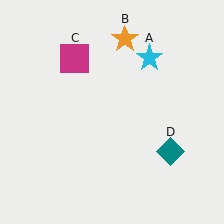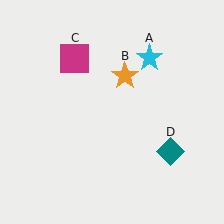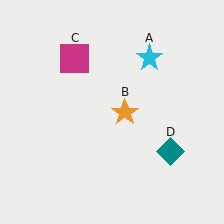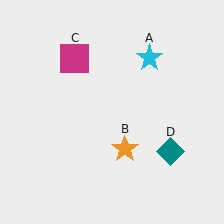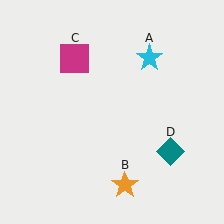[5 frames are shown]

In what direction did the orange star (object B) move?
The orange star (object B) moved down.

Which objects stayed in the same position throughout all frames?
Cyan star (object A) and magenta square (object C) and teal diamond (object D) remained stationary.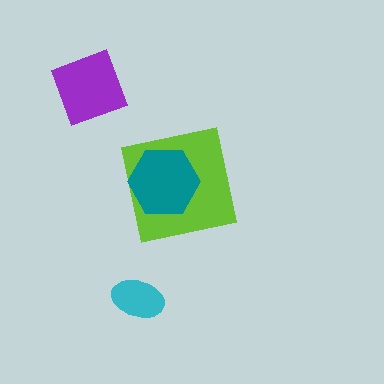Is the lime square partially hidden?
Yes, it is partially covered by another shape.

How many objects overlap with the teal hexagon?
1 object overlaps with the teal hexagon.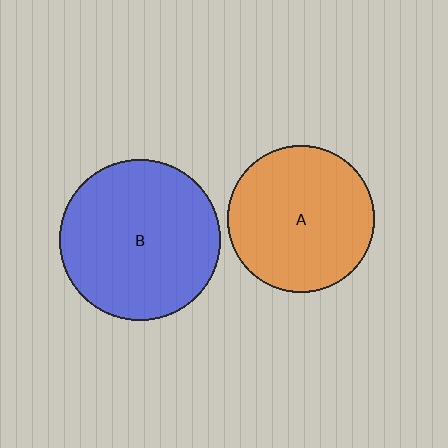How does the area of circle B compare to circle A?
Approximately 1.2 times.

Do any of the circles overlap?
No, none of the circles overlap.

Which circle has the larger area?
Circle B (blue).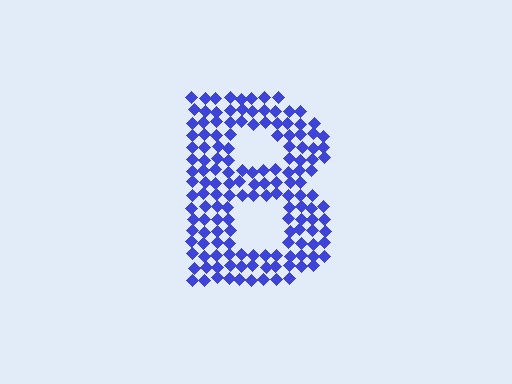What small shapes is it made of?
It is made of small diamonds.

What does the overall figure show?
The overall figure shows the letter B.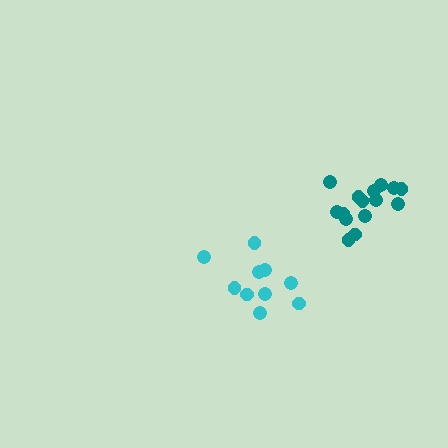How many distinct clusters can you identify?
There are 2 distinct clusters.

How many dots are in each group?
Group 1: 10 dots, Group 2: 15 dots (25 total).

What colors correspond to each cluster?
The clusters are colored: cyan, teal.